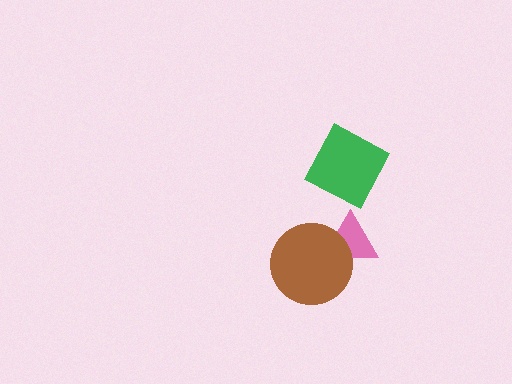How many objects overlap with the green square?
0 objects overlap with the green square.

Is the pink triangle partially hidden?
Yes, it is partially covered by another shape.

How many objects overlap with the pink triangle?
1 object overlaps with the pink triangle.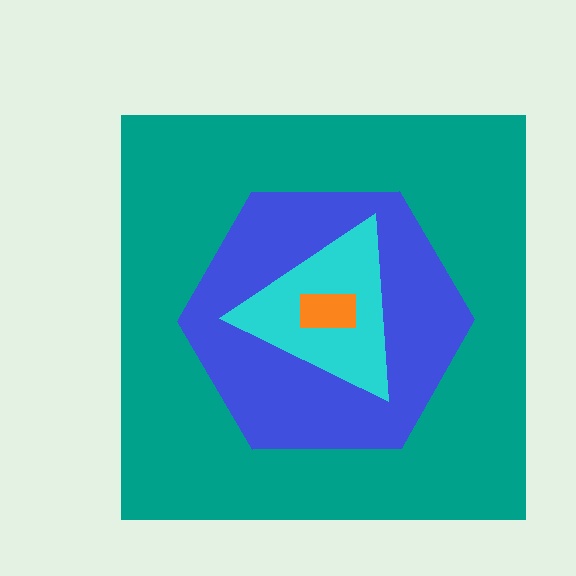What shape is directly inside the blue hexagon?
The cyan triangle.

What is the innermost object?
The orange rectangle.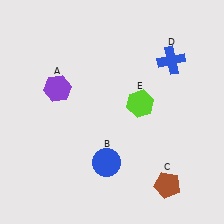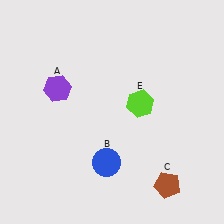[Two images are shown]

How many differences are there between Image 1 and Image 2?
There is 1 difference between the two images.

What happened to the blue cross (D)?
The blue cross (D) was removed in Image 2. It was in the top-right area of Image 1.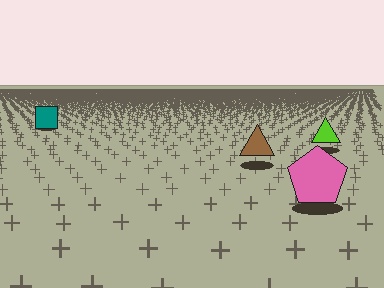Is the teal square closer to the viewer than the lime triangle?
No. The lime triangle is closer — you can tell from the texture gradient: the ground texture is coarser near it.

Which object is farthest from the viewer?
The teal square is farthest from the viewer. It appears smaller and the ground texture around it is denser.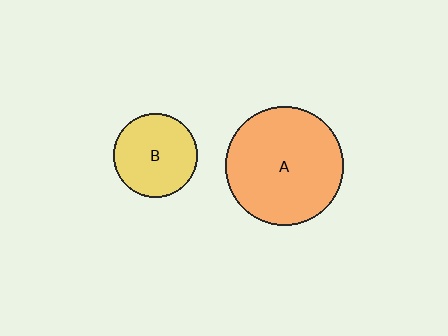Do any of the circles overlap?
No, none of the circles overlap.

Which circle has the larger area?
Circle A (orange).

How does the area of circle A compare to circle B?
Approximately 2.0 times.